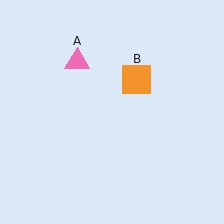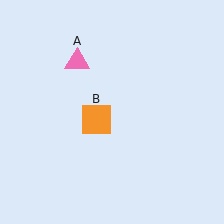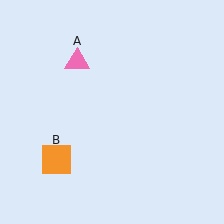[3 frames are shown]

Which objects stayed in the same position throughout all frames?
Pink triangle (object A) remained stationary.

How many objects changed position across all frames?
1 object changed position: orange square (object B).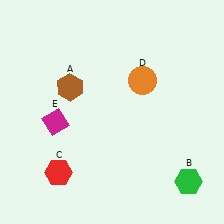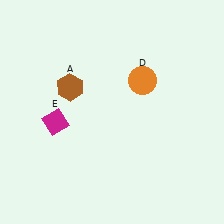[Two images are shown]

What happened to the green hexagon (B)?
The green hexagon (B) was removed in Image 2. It was in the bottom-right area of Image 1.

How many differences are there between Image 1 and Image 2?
There are 2 differences between the two images.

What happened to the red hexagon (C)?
The red hexagon (C) was removed in Image 2. It was in the bottom-left area of Image 1.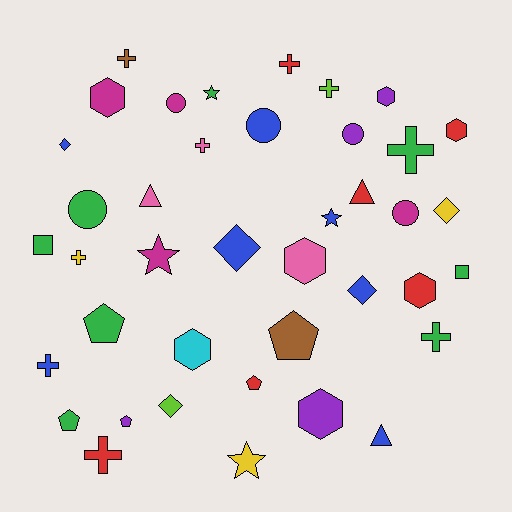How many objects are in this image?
There are 40 objects.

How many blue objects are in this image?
There are 7 blue objects.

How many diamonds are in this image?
There are 5 diamonds.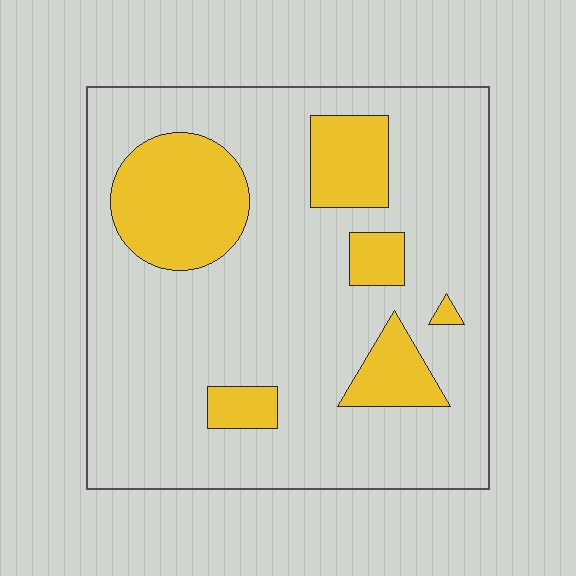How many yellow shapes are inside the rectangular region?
6.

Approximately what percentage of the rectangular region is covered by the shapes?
Approximately 20%.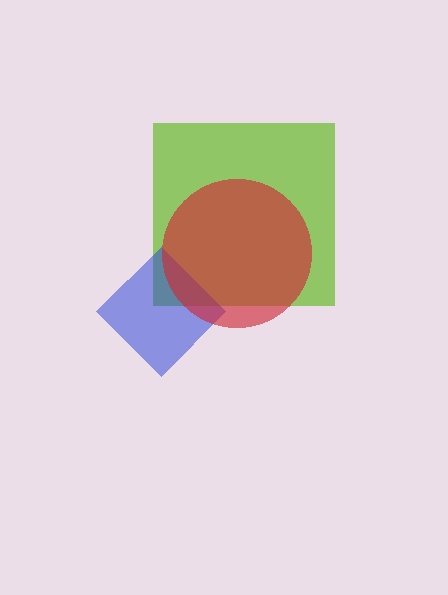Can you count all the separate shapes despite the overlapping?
Yes, there are 3 separate shapes.